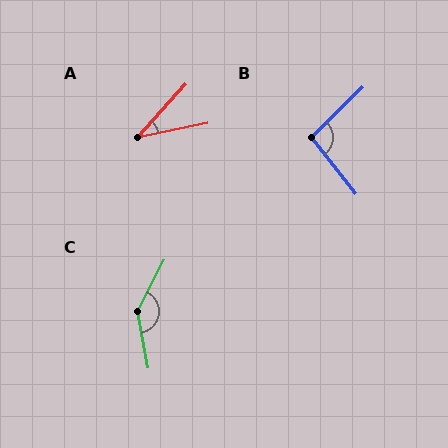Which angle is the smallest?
A, at approximately 36 degrees.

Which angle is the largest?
C, at approximately 143 degrees.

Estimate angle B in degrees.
Approximately 96 degrees.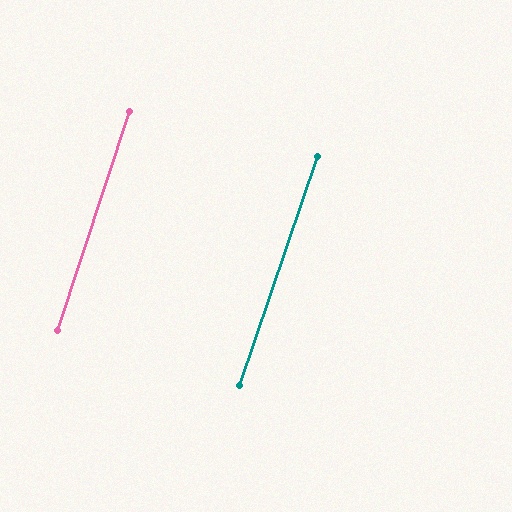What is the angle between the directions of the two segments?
Approximately 1 degree.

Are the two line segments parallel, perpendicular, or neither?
Parallel — their directions differ by only 0.8°.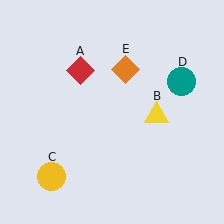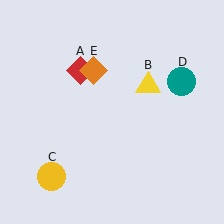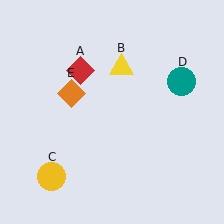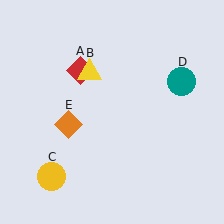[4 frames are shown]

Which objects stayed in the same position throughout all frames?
Red diamond (object A) and yellow circle (object C) and teal circle (object D) remained stationary.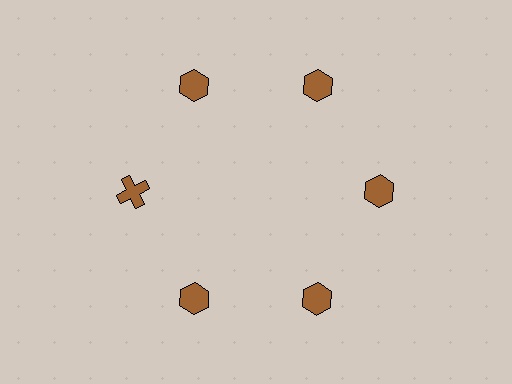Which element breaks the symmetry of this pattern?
The brown cross at roughly the 9 o'clock position breaks the symmetry. All other shapes are brown hexagons.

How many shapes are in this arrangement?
There are 6 shapes arranged in a ring pattern.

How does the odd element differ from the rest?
It has a different shape: cross instead of hexagon.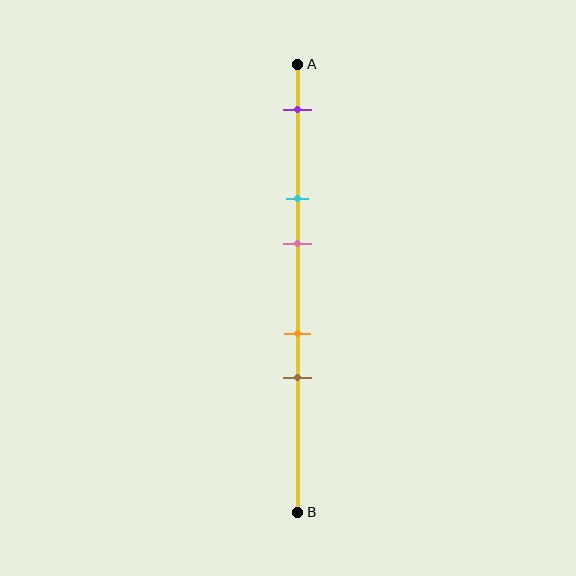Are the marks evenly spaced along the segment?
No, the marks are not evenly spaced.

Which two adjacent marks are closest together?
The orange and brown marks are the closest adjacent pair.